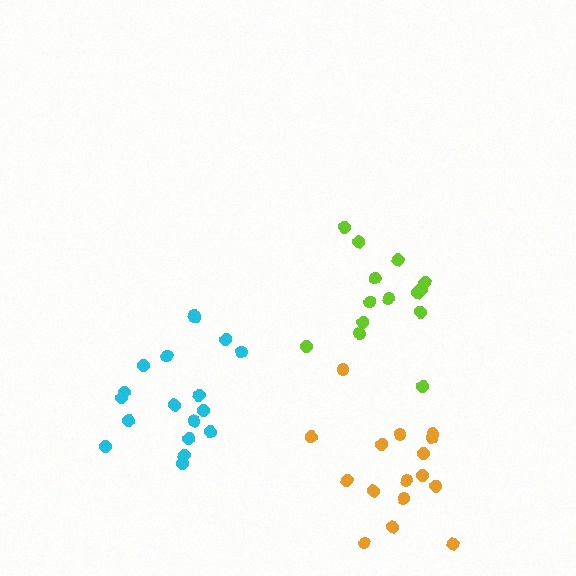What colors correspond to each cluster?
The clusters are colored: cyan, lime, orange.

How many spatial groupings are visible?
There are 3 spatial groupings.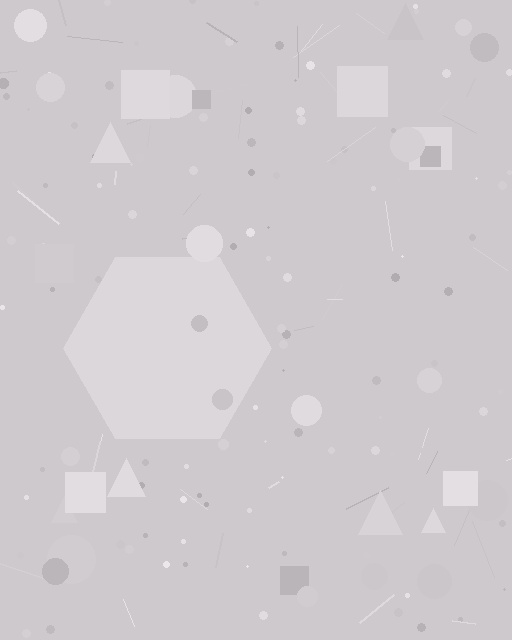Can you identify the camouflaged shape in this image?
The camouflaged shape is a hexagon.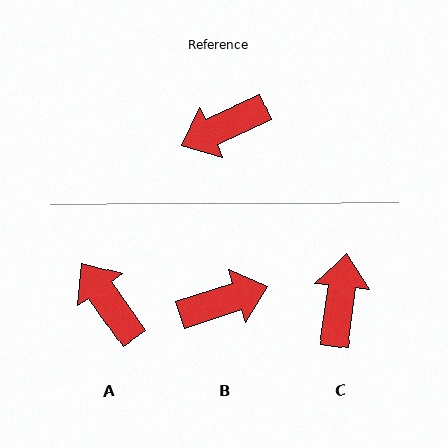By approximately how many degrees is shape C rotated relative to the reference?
Approximately 122 degrees clockwise.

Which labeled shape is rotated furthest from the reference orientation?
B, about 174 degrees away.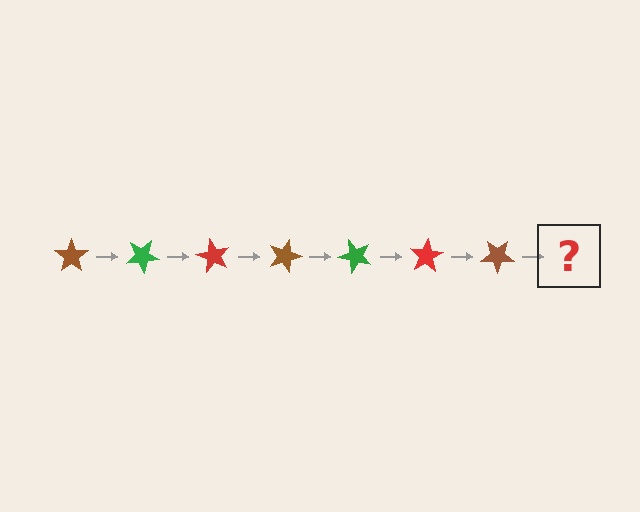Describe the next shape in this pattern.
It should be a green star, rotated 210 degrees from the start.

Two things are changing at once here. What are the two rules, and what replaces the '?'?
The two rules are that it rotates 30 degrees each step and the color cycles through brown, green, and red. The '?' should be a green star, rotated 210 degrees from the start.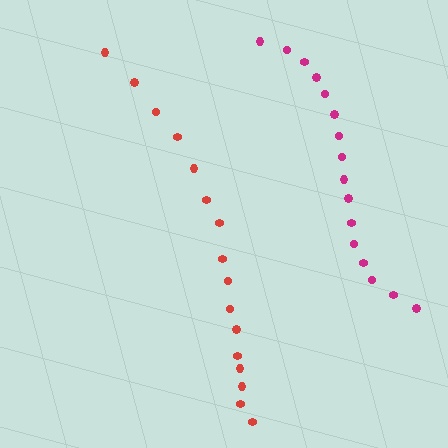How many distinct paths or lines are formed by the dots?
There are 2 distinct paths.